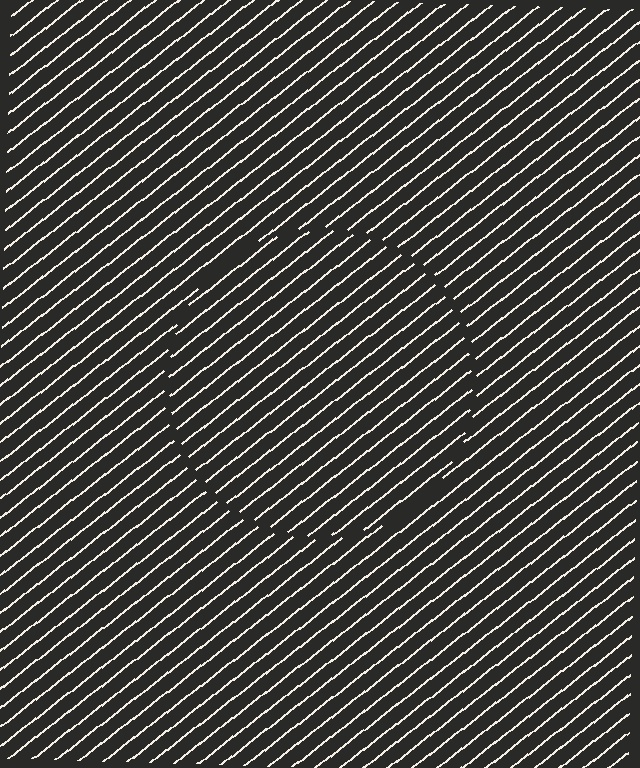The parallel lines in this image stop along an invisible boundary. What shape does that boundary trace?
An illusory circle. The interior of the shape contains the same grating, shifted by half a period — the contour is defined by the phase discontinuity where line-ends from the inner and outer gratings abut.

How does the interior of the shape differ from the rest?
The interior of the shape contains the same grating, shifted by half a period — the contour is defined by the phase discontinuity where line-ends from the inner and outer gratings abut.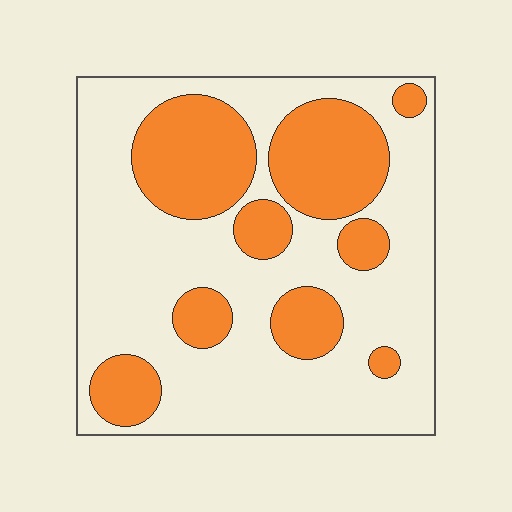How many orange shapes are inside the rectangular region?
9.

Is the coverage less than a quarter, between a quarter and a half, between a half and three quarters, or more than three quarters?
Between a quarter and a half.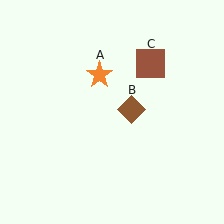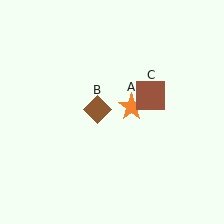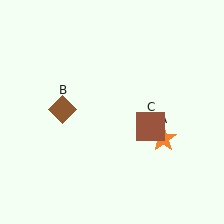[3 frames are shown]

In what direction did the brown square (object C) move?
The brown square (object C) moved down.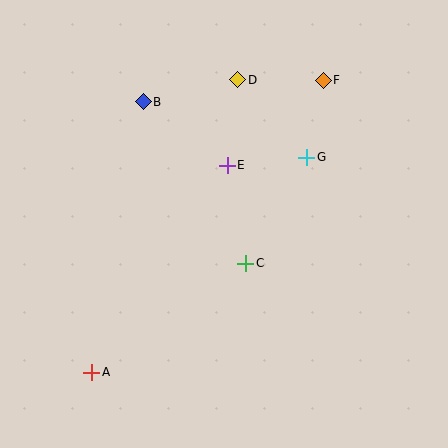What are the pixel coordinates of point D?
Point D is at (238, 80).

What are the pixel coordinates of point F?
Point F is at (323, 80).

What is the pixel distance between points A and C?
The distance between A and C is 189 pixels.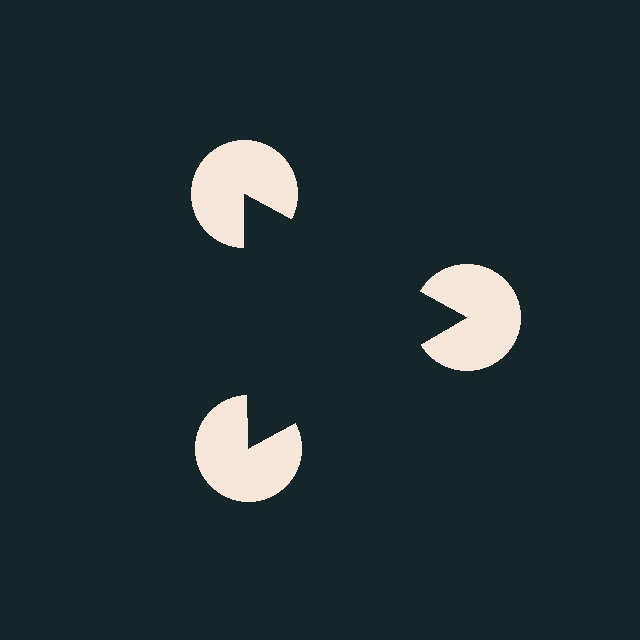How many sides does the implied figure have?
3 sides.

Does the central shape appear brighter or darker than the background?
It typically appears slightly darker than the background, even though no actual brightness change is drawn.